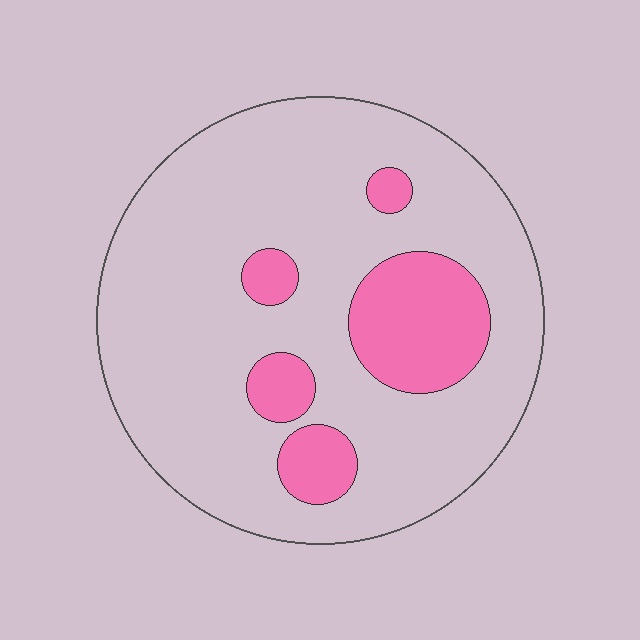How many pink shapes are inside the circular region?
5.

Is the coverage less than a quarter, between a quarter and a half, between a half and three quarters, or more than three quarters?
Less than a quarter.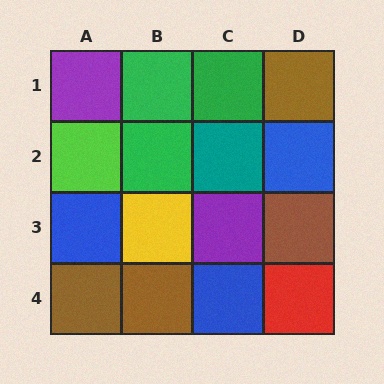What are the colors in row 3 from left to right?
Blue, yellow, purple, brown.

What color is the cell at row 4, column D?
Red.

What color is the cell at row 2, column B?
Green.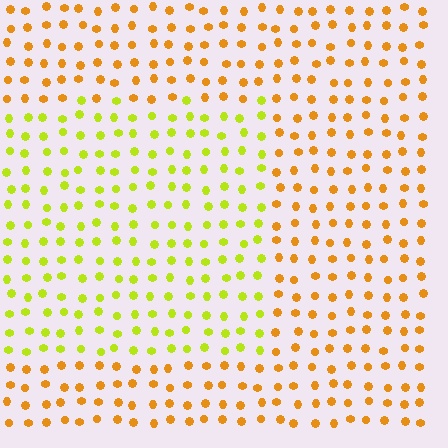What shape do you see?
I see a rectangle.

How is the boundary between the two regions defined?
The boundary is defined purely by a slight shift in hue (about 39 degrees). Spacing, size, and orientation are identical on both sides.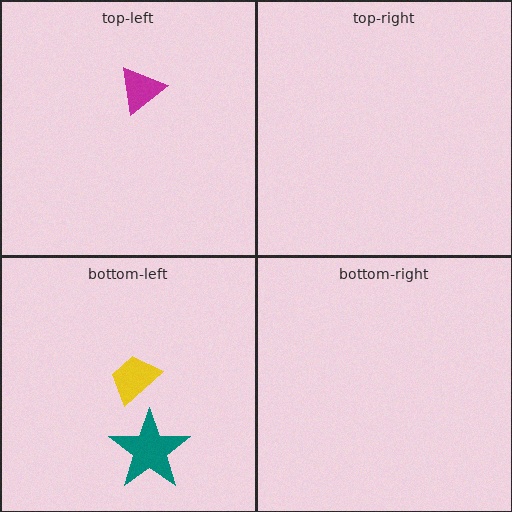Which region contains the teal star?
The bottom-left region.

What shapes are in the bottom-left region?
The teal star, the yellow trapezoid.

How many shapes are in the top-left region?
1.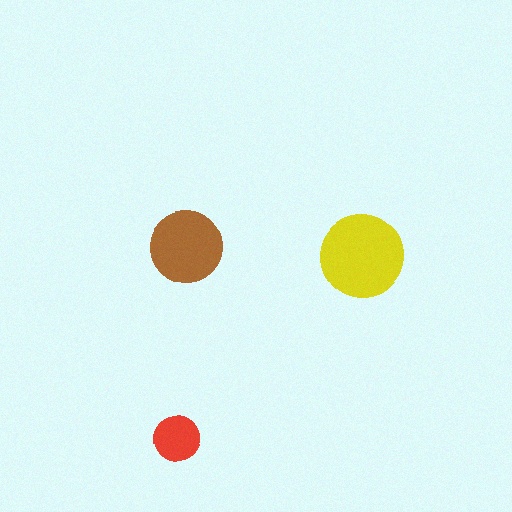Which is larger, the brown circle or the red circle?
The brown one.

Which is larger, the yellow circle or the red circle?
The yellow one.